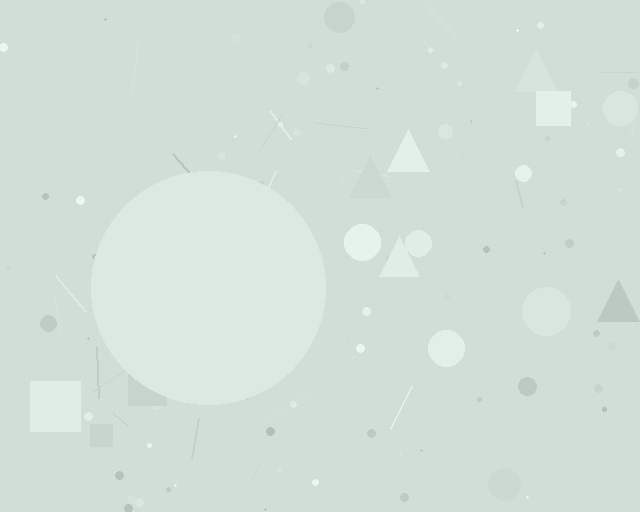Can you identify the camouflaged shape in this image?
The camouflaged shape is a circle.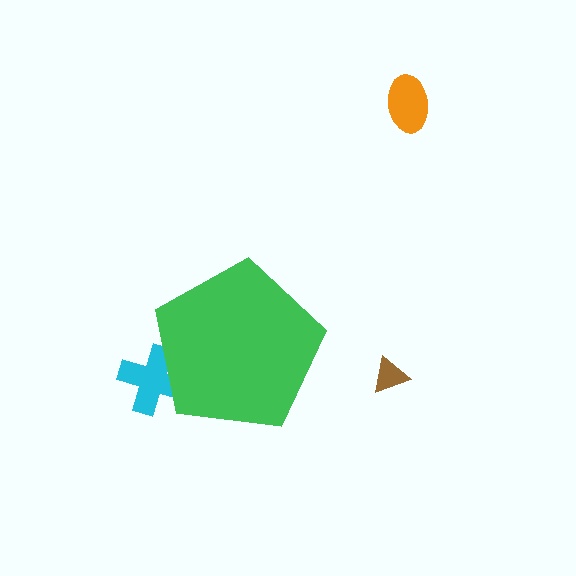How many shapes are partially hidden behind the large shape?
1 shape is partially hidden.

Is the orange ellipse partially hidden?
No, the orange ellipse is fully visible.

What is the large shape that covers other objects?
A green pentagon.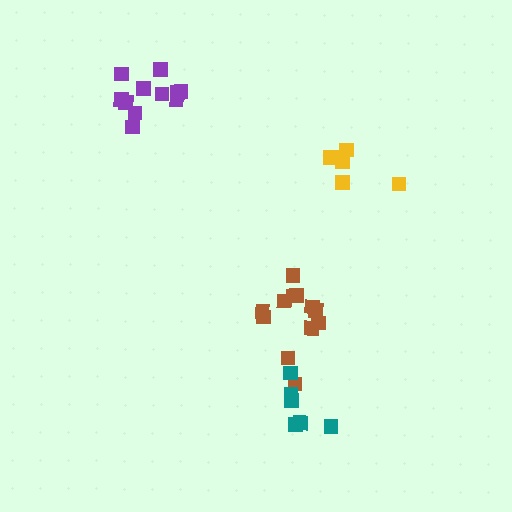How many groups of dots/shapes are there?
There are 4 groups.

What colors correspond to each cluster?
The clusters are colored: brown, teal, purple, yellow.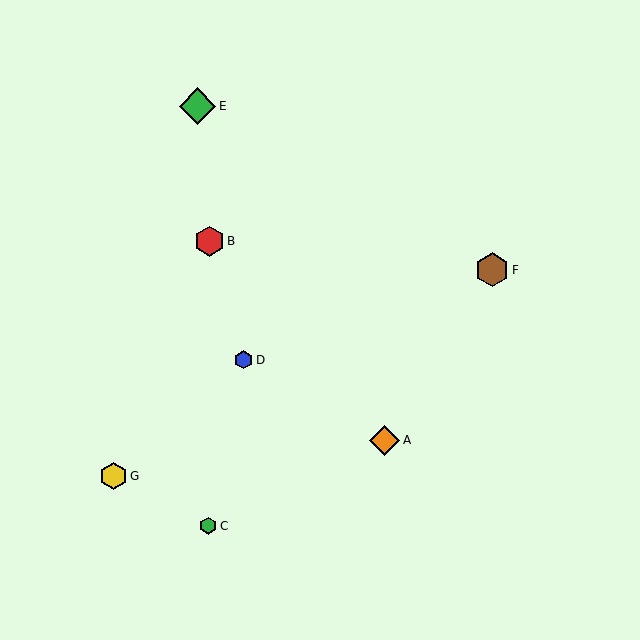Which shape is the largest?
The green diamond (labeled E) is the largest.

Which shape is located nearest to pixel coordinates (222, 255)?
The red hexagon (labeled B) at (209, 241) is nearest to that location.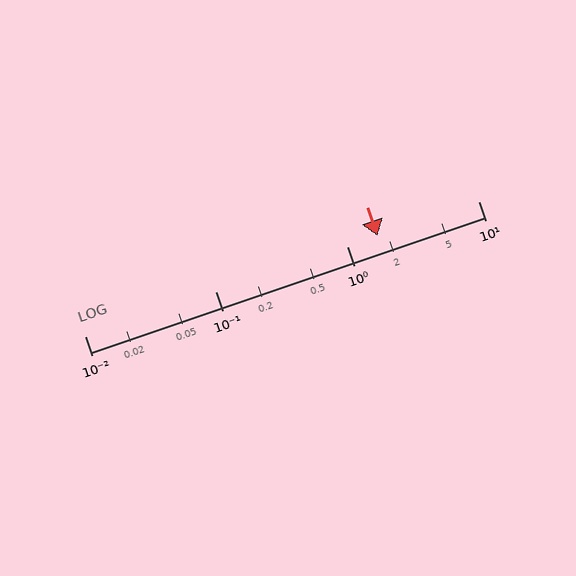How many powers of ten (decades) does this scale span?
The scale spans 3 decades, from 0.01 to 10.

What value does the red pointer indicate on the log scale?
The pointer indicates approximately 1.7.